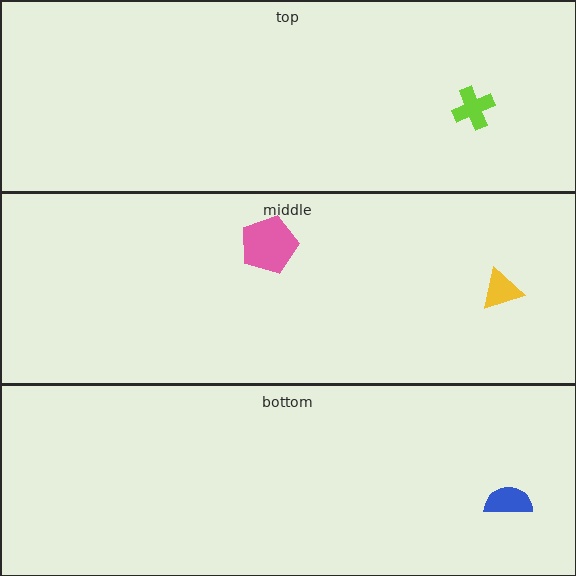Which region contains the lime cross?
The top region.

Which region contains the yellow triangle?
The middle region.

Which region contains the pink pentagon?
The middle region.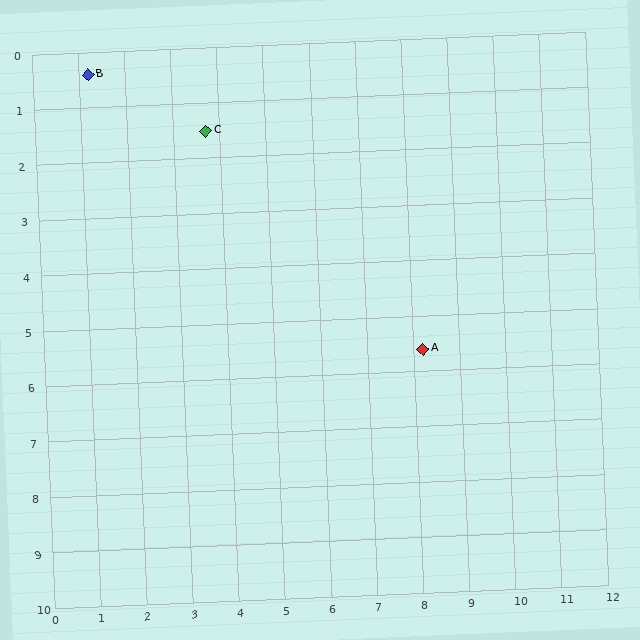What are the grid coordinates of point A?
Point A is at approximately (8.2, 5.6).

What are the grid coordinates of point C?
Point C is at approximately (3.7, 1.5).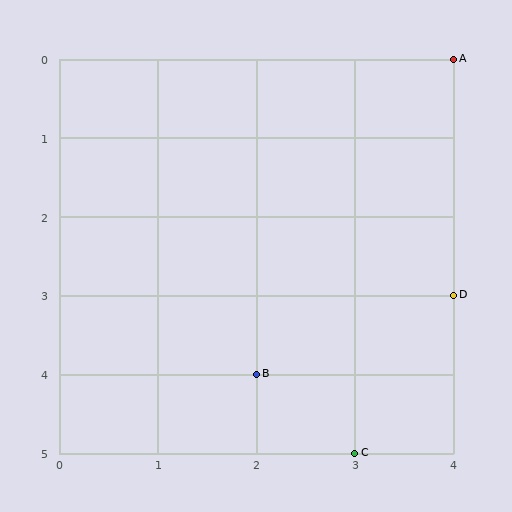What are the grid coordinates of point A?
Point A is at grid coordinates (4, 0).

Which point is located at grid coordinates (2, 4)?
Point B is at (2, 4).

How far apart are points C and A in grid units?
Points C and A are 1 column and 5 rows apart (about 5.1 grid units diagonally).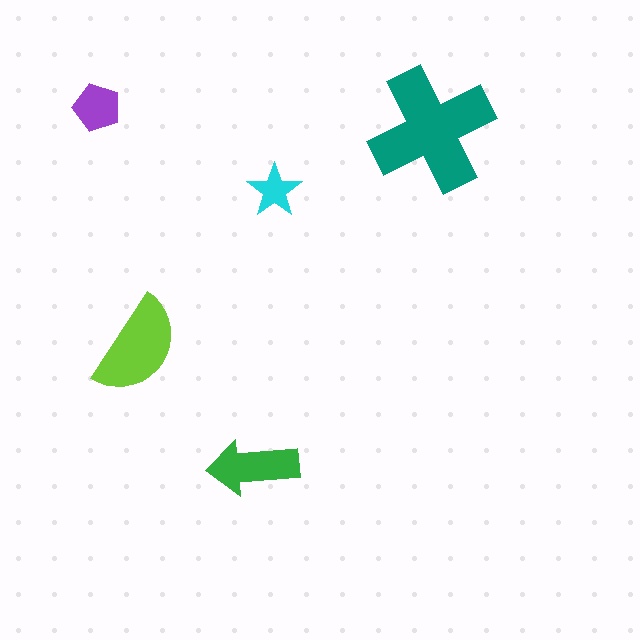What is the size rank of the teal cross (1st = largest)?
1st.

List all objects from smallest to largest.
The cyan star, the purple pentagon, the green arrow, the lime semicircle, the teal cross.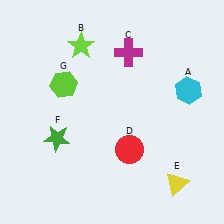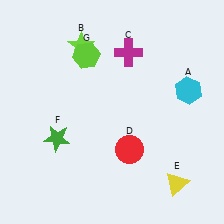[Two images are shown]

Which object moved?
The lime hexagon (G) moved up.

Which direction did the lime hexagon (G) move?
The lime hexagon (G) moved up.